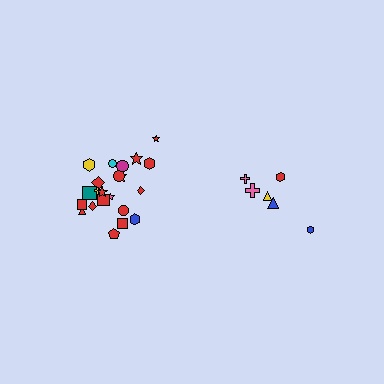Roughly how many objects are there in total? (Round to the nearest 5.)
Roughly 30 objects in total.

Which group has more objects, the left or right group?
The left group.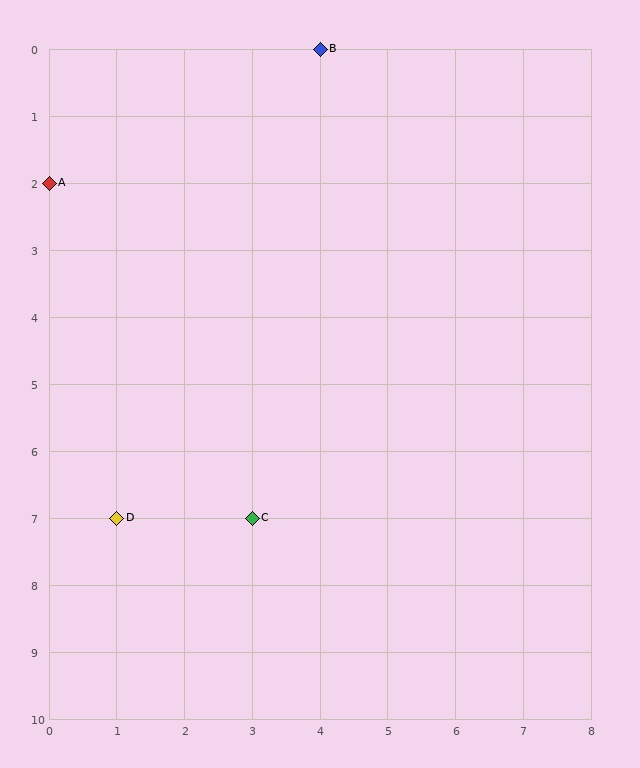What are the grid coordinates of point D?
Point D is at grid coordinates (1, 7).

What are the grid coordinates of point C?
Point C is at grid coordinates (3, 7).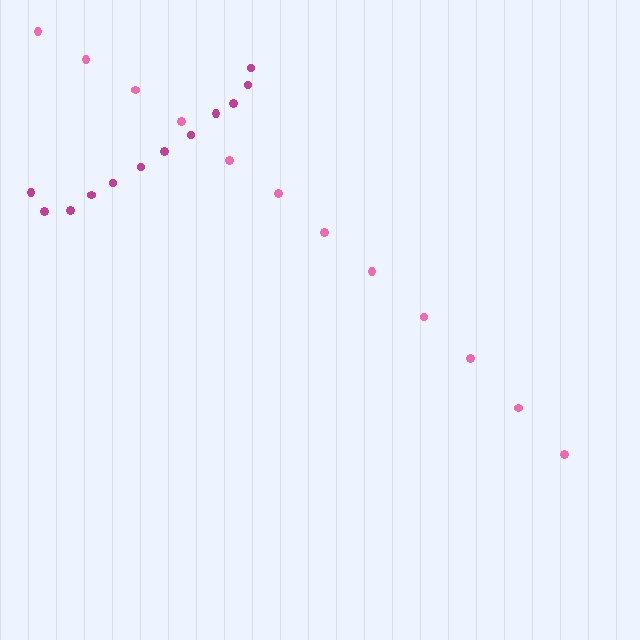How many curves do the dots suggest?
There are 2 distinct paths.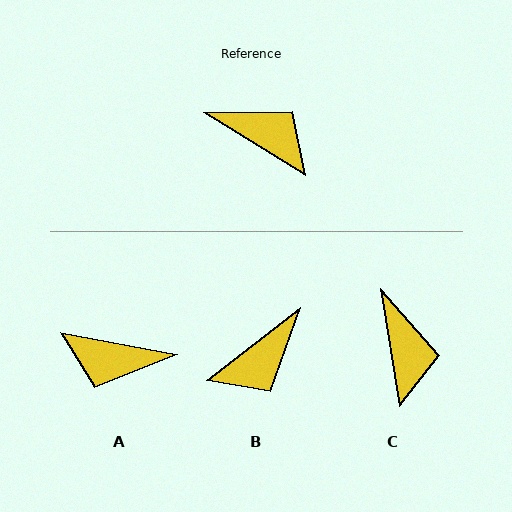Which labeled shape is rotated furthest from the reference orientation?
A, about 159 degrees away.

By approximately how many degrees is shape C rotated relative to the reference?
Approximately 49 degrees clockwise.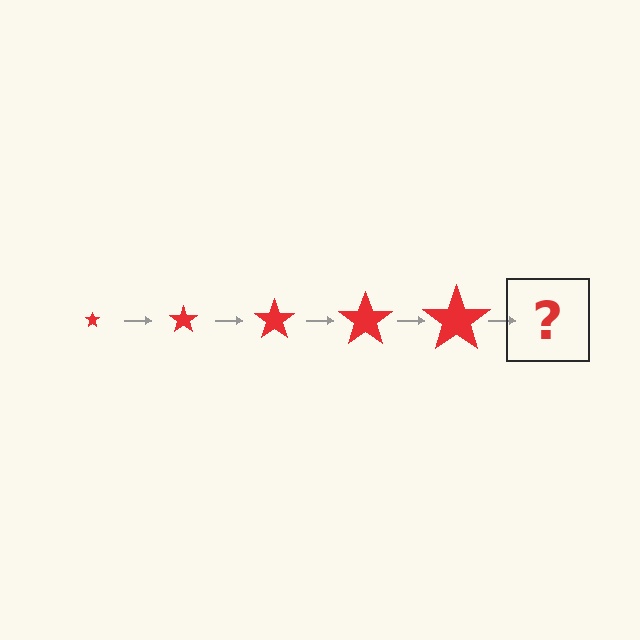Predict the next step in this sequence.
The next step is a red star, larger than the previous one.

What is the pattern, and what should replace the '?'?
The pattern is that the star gets progressively larger each step. The '?' should be a red star, larger than the previous one.